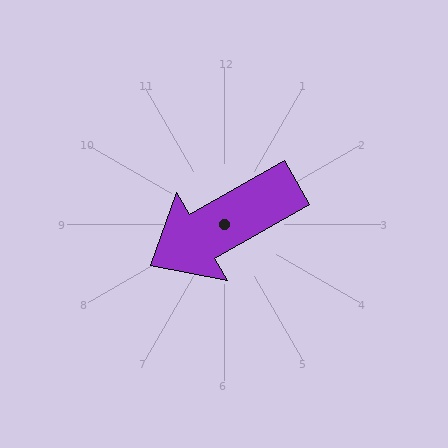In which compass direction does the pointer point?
Southwest.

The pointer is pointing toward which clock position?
Roughly 8 o'clock.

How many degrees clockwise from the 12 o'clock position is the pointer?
Approximately 240 degrees.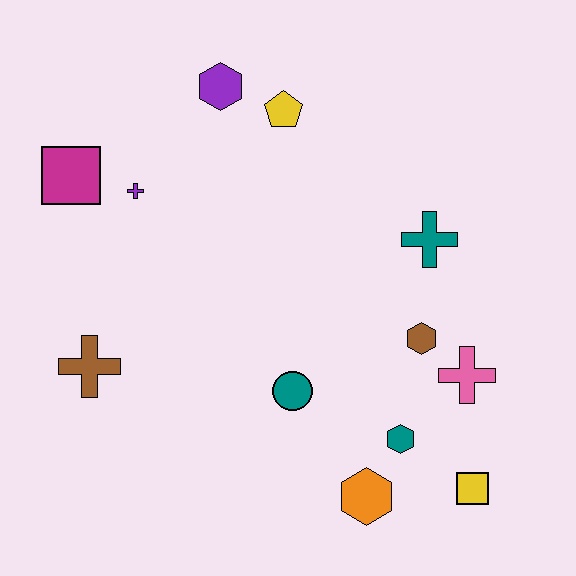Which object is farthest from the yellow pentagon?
The yellow square is farthest from the yellow pentagon.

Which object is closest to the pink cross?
The brown hexagon is closest to the pink cross.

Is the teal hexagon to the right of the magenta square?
Yes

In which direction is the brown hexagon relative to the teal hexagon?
The brown hexagon is above the teal hexagon.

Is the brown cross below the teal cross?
Yes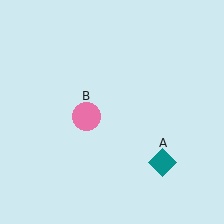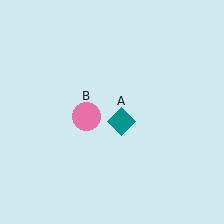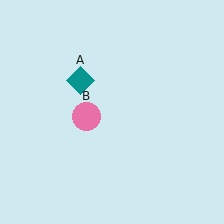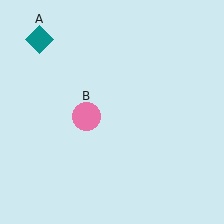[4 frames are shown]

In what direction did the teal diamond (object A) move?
The teal diamond (object A) moved up and to the left.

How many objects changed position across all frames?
1 object changed position: teal diamond (object A).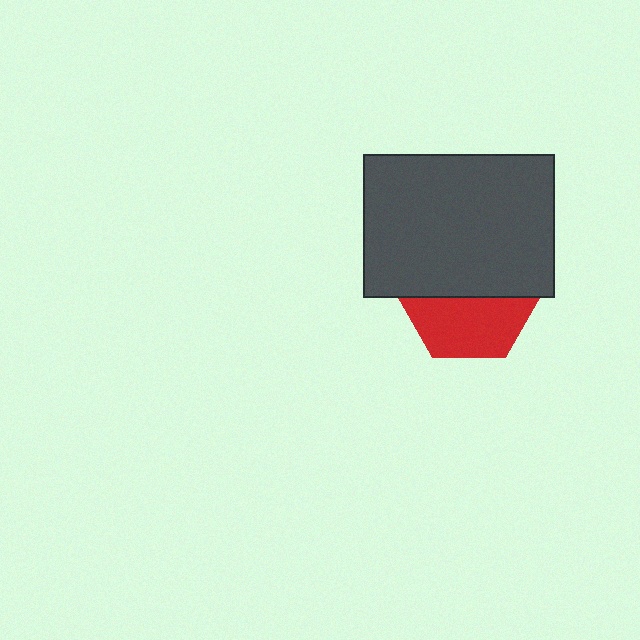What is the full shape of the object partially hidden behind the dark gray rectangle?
The partially hidden object is a red hexagon.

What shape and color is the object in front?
The object in front is a dark gray rectangle.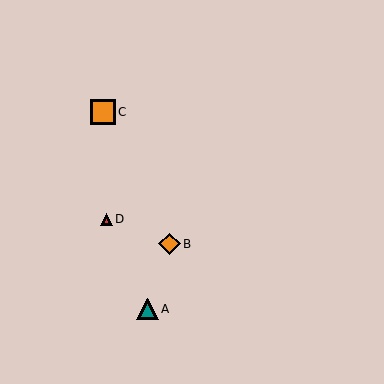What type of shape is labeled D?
Shape D is a red triangle.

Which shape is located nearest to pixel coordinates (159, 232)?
The orange diamond (labeled B) at (169, 244) is nearest to that location.